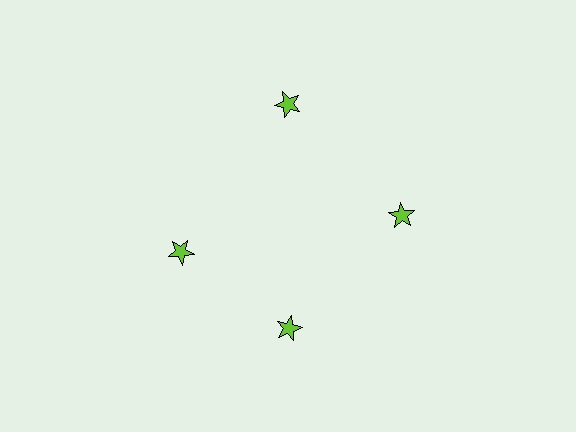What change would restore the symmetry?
The symmetry would be restored by rotating it back into even spacing with its neighbors so that all 4 stars sit at equal angles and equal distance from the center.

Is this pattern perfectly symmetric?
No. The 4 lime stars are arranged in a ring, but one element near the 9 o'clock position is rotated out of alignment along the ring, breaking the 4-fold rotational symmetry.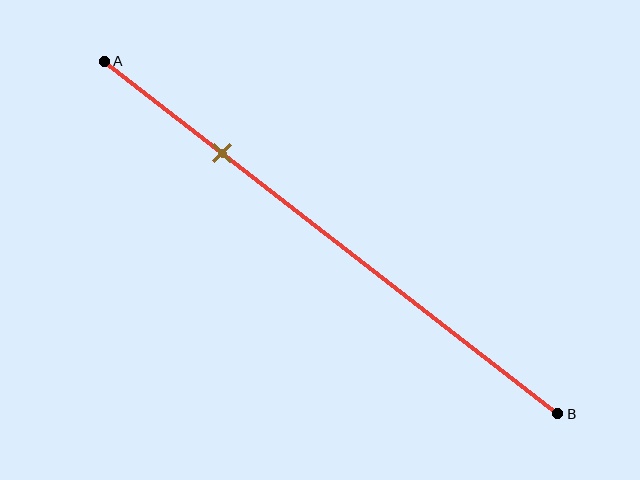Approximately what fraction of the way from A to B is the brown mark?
The brown mark is approximately 25% of the way from A to B.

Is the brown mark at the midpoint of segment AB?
No, the mark is at about 25% from A, not at the 50% midpoint.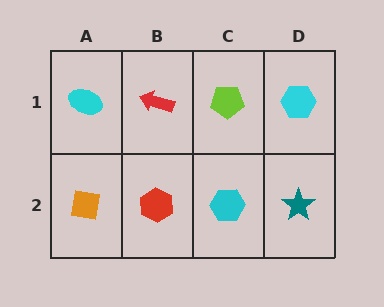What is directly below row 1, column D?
A teal star.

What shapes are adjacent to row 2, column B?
A red arrow (row 1, column B), an orange square (row 2, column A), a cyan hexagon (row 2, column C).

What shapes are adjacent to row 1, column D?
A teal star (row 2, column D), a lime pentagon (row 1, column C).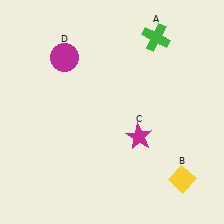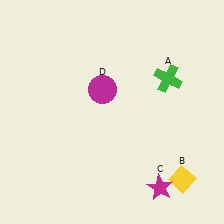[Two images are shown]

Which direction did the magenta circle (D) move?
The magenta circle (D) moved right.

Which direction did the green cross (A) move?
The green cross (A) moved down.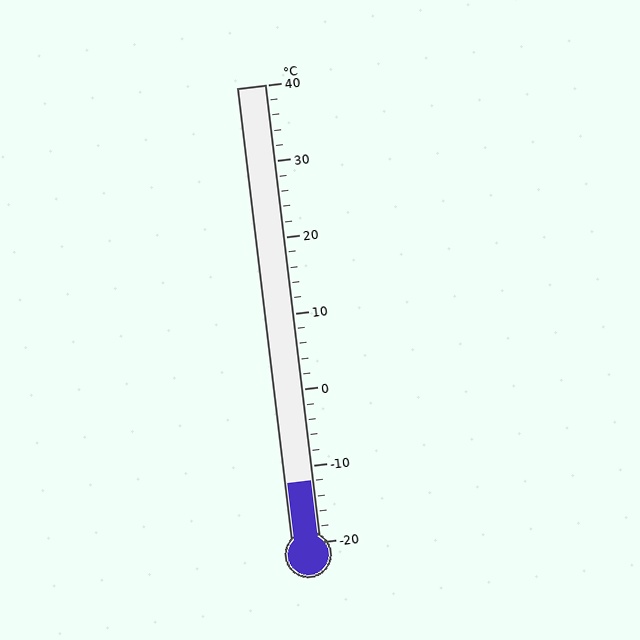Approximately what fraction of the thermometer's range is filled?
The thermometer is filled to approximately 15% of its range.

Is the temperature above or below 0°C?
The temperature is below 0°C.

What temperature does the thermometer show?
The thermometer shows approximately -12°C.